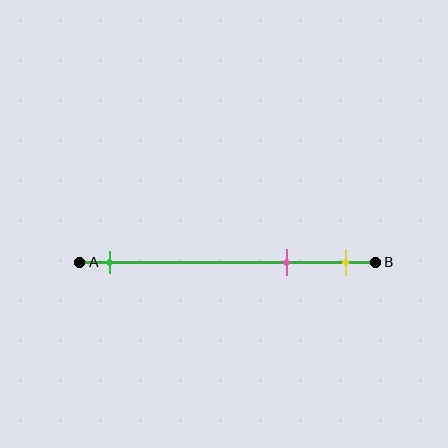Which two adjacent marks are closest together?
The pink and yellow marks are the closest adjacent pair.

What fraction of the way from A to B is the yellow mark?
The yellow mark is approximately 90% (0.9) of the way from A to B.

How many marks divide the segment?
There are 3 marks dividing the segment.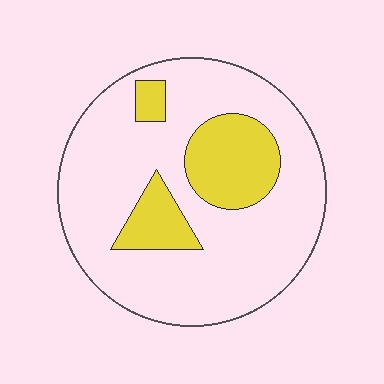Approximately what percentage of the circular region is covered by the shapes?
Approximately 20%.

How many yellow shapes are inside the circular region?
3.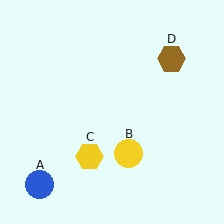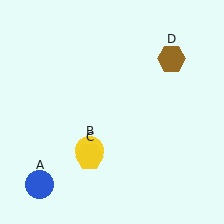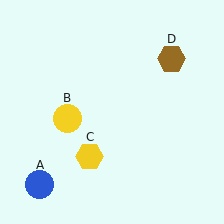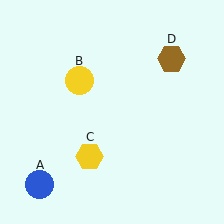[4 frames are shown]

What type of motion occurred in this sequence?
The yellow circle (object B) rotated clockwise around the center of the scene.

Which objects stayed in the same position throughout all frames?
Blue circle (object A) and yellow hexagon (object C) and brown hexagon (object D) remained stationary.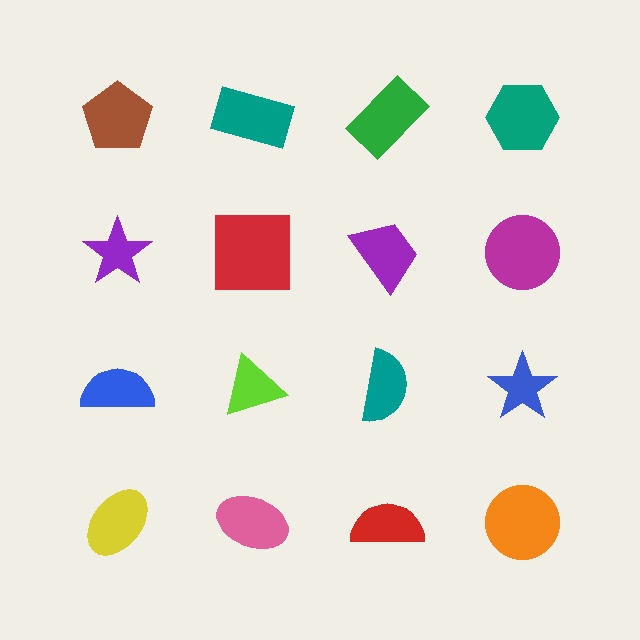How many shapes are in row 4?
4 shapes.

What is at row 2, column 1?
A purple star.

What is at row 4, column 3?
A red semicircle.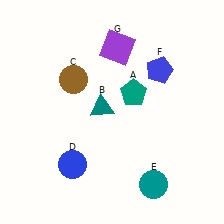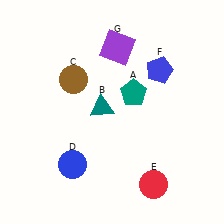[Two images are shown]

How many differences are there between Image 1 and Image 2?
There is 1 difference between the two images.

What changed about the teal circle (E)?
In Image 1, E is teal. In Image 2, it changed to red.